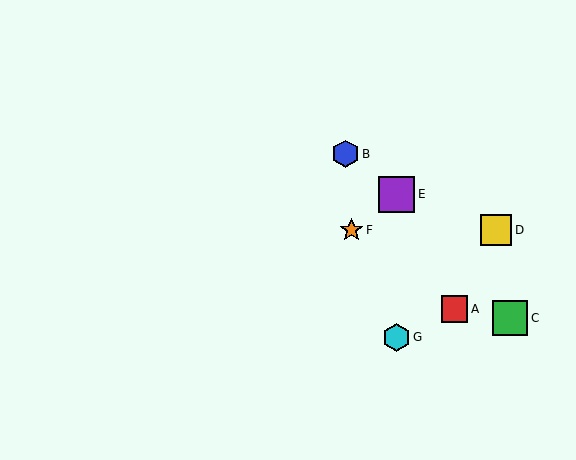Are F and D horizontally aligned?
Yes, both are at y≈230.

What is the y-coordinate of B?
Object B is at y≈154.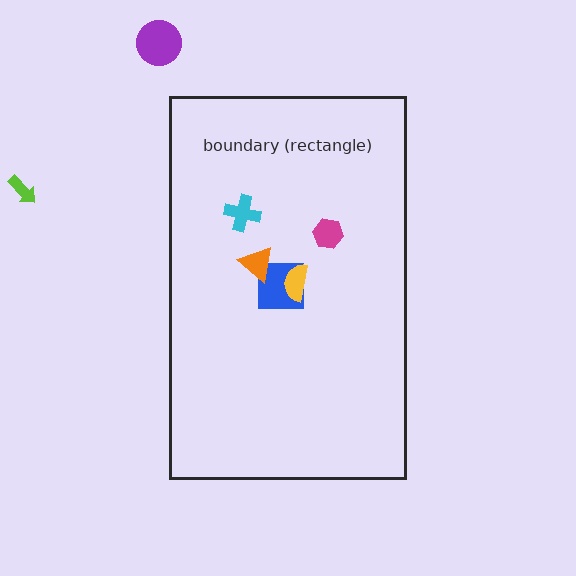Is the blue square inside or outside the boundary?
Inside.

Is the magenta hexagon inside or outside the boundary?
Inside.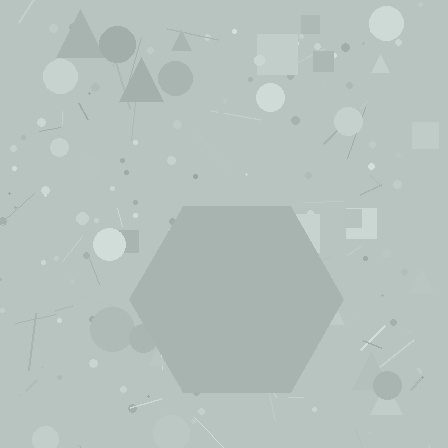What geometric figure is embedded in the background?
A hexagon is embedded in the background.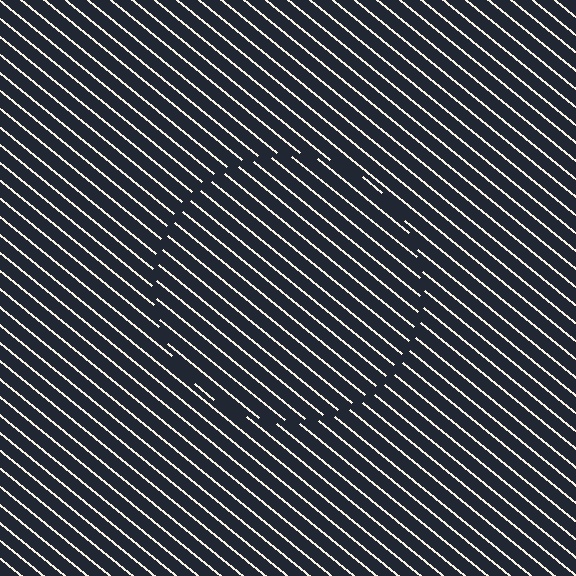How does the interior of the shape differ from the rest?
The interior of the shape contains the same grating, shifted by half a period — the contour is defined by the phase discontinuity where line-ends from the inner and outer gratings abut.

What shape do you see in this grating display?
An illusory circle. The interior of the shape contains the same grating, shifted by half a period — the contour is defined by the phase discontinuity where line-ends from the inner and outer gratings abut.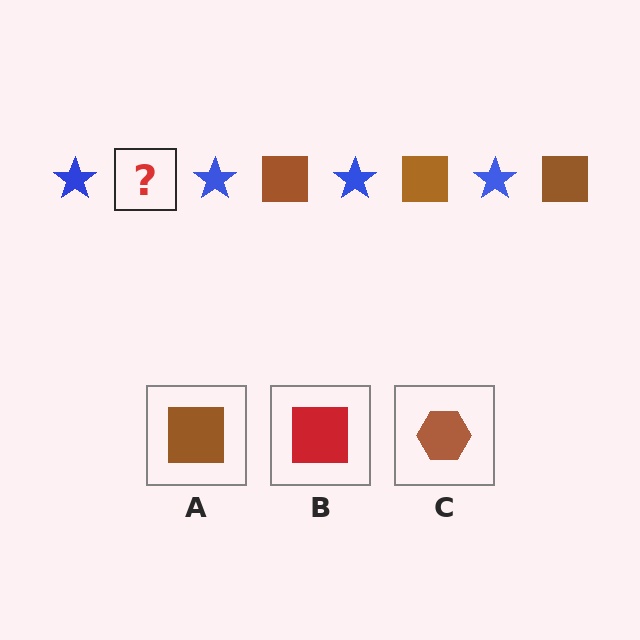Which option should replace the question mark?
Option A.